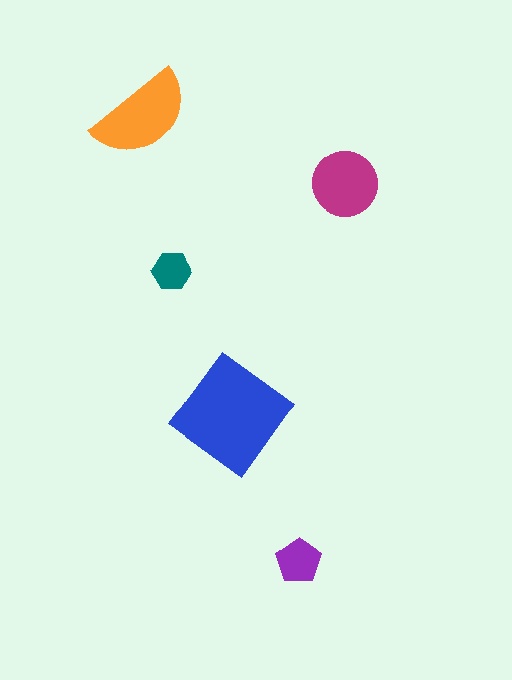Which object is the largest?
The blue diamond.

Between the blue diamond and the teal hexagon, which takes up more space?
The blue diamond.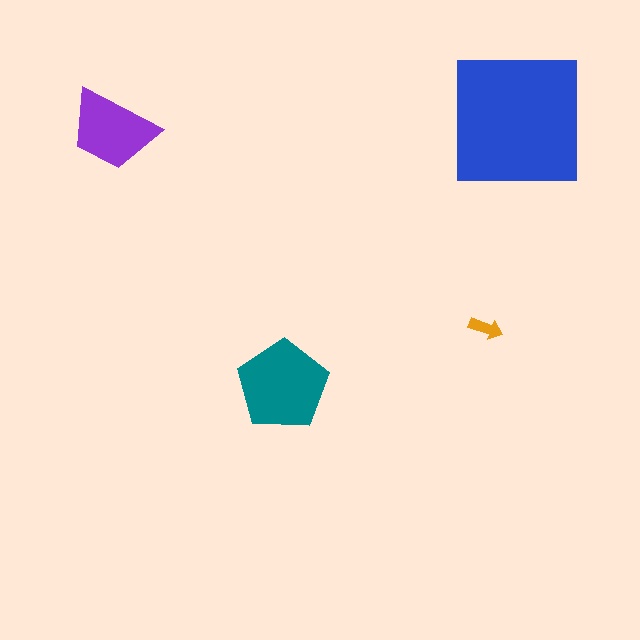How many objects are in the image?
There are 4 objects in the image.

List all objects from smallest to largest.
The orange arrow, the purple trapezoid, the teal pentagon, the blue square.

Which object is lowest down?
The teal pentagon is bottommost.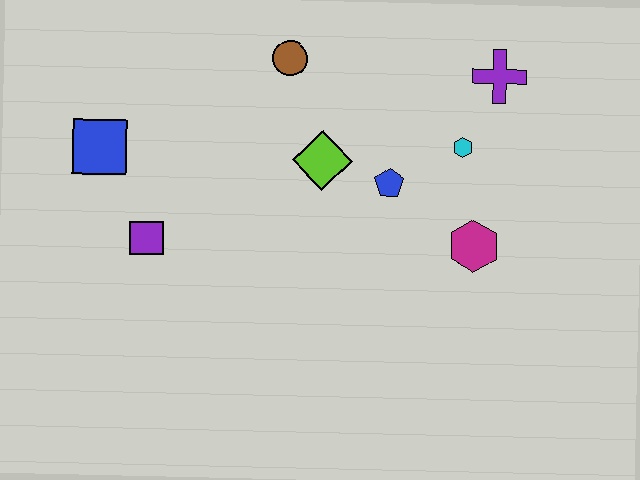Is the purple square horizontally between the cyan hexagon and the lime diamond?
No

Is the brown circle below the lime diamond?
No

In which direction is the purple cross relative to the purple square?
The purple cross is to the right of the purple square.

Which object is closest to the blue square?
The purple square is closest to the blue square.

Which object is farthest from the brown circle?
The magenta hexagon is farthest from the brown circle.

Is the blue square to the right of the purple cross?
No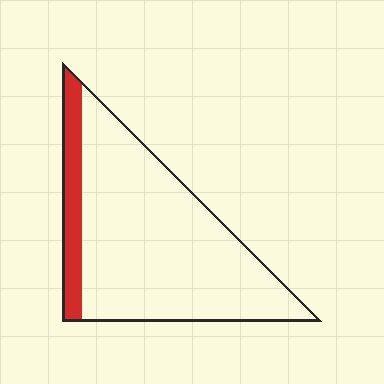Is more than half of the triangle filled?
No.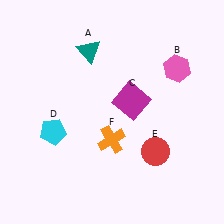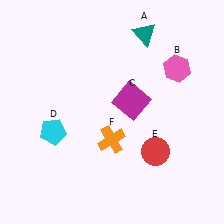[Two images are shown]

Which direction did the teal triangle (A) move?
The teal triangle (A) moved right.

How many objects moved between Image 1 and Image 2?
1 object moved between the two images.